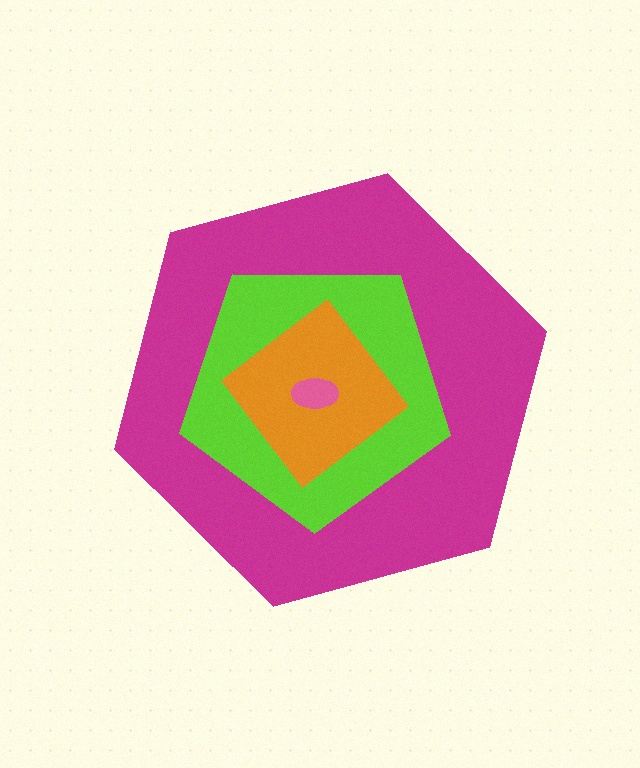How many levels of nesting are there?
4.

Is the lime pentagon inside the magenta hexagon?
Yes.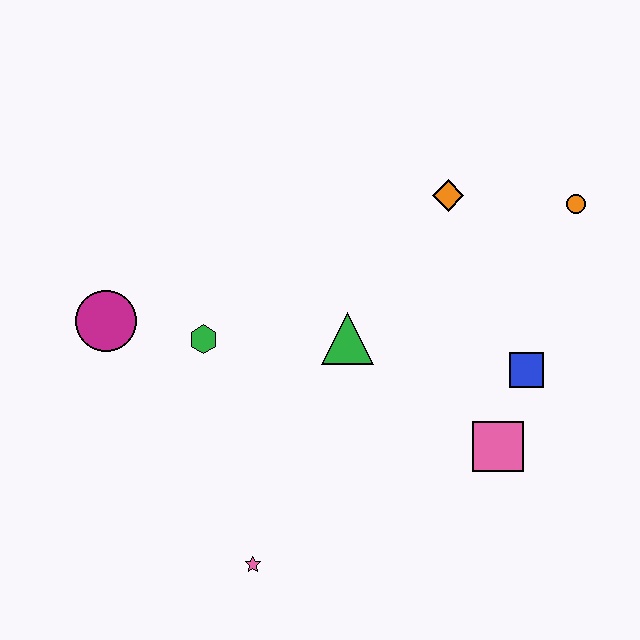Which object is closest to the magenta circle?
The green hexagon is closest to the magenta circle.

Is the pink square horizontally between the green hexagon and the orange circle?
Yes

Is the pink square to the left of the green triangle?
No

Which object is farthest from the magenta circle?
The orange circle is farthest from the magenta circle.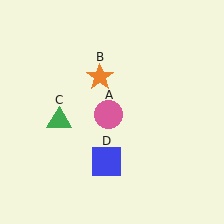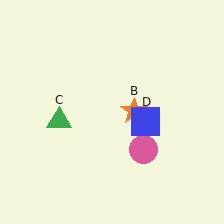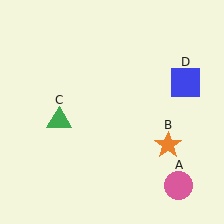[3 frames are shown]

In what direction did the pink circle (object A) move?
The pink circle (object A) moved down and to the right.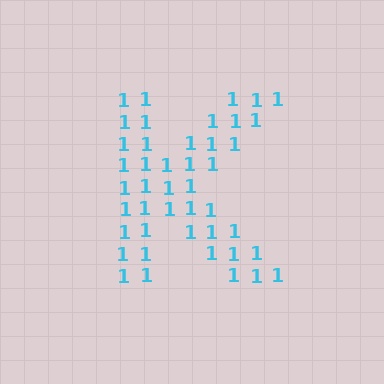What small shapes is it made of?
It is made of small digit 1's.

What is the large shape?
The large shape is the letter K.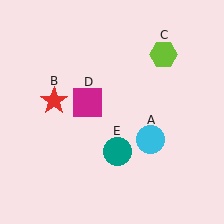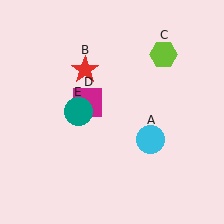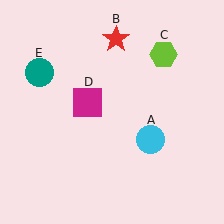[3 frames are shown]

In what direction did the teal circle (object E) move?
The teal circle (object E) moved up and to the left.